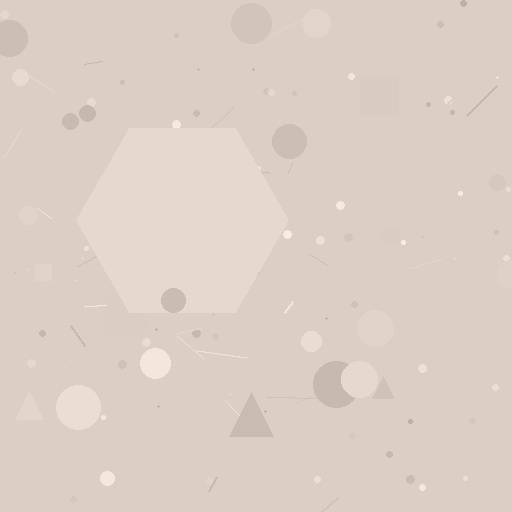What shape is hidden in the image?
A hexagon is hidden in the image.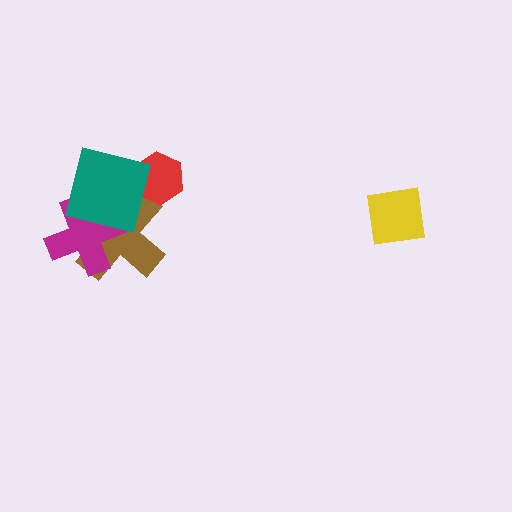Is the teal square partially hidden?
No, no other shape covers it.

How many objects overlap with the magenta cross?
2 objects overlap with the magenta cross.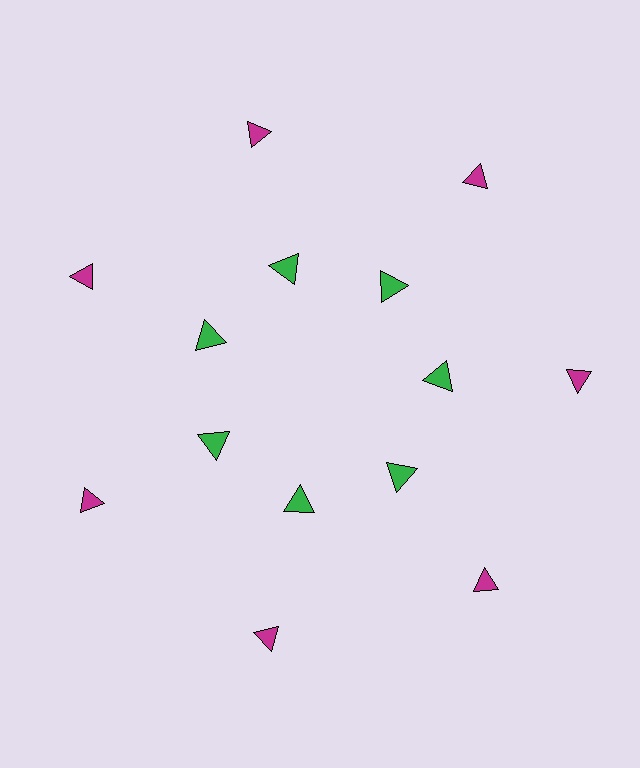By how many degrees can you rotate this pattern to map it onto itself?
The pattern maps onto itself every 51 degrees of rotation.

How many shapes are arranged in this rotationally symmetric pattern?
There are 14 shapes, arranged in 7 groups of 2.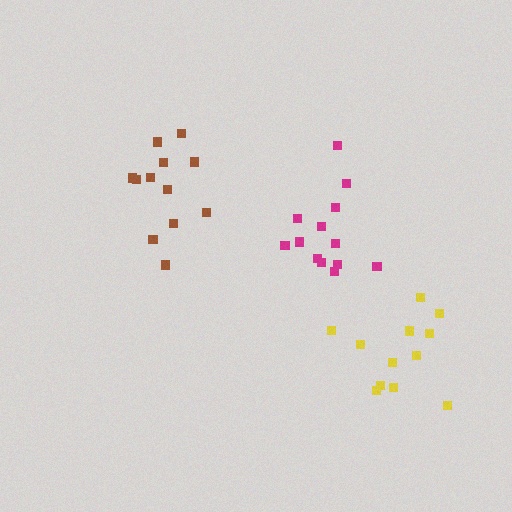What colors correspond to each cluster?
The clusters are colored: brown, yellow, magenta.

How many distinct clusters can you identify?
There are 3 distinct clusters.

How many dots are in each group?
Group 1: 12 dots, Group 2: 12 dots, Group 3: 13 dots (37 total).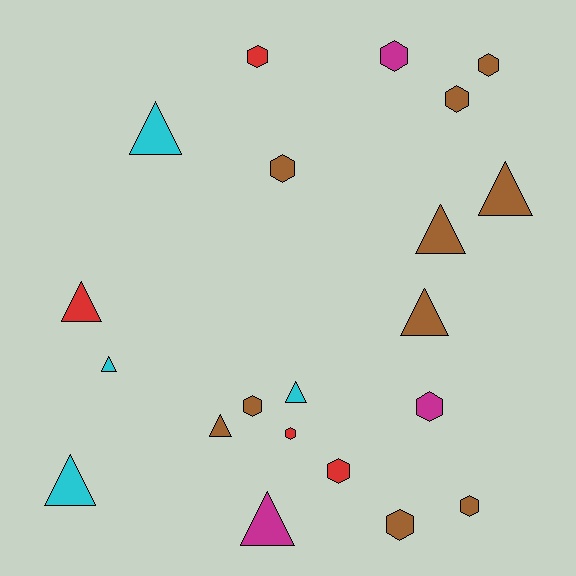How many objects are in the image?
There are 21 objects.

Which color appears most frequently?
Brown, with 10 objects.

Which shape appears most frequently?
Hexagon, with 11 objects.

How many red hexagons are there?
There are 3 red hexagons.